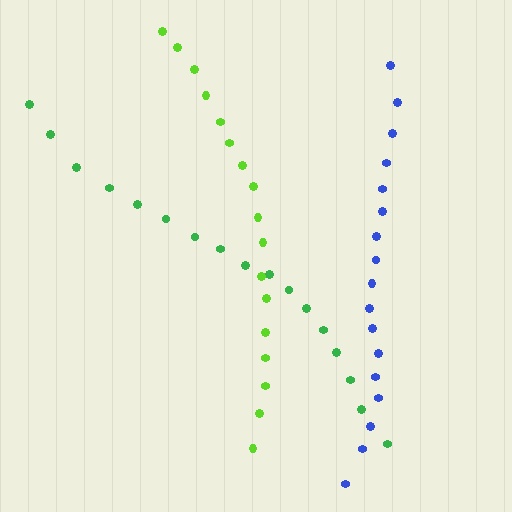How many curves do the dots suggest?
There are 3 distinct paths.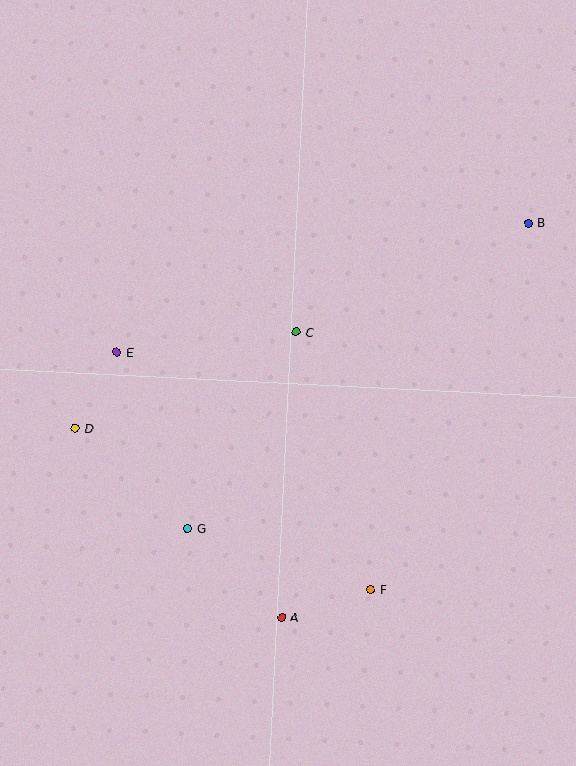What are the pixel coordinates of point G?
Point G is at (188, 528).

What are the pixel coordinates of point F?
Point F is at (371, 589).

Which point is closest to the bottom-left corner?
Point G is closest to the bottom-left corner.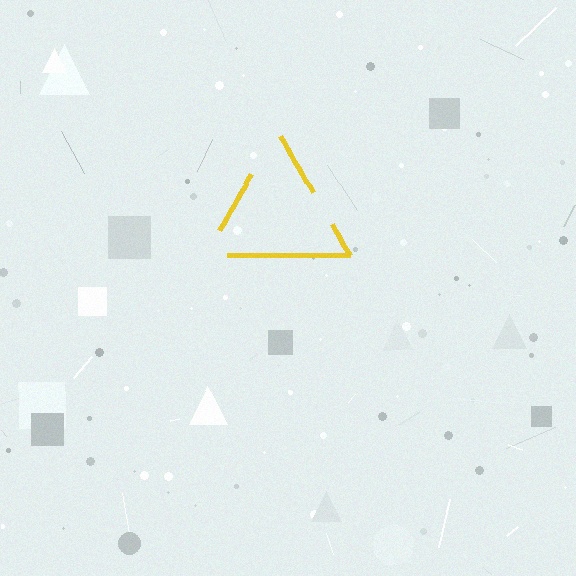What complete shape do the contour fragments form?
The contour fragments form a triangle.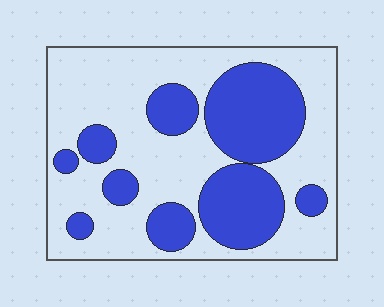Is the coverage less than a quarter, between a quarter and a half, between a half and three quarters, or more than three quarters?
Between a quarter and a half.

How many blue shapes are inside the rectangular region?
9.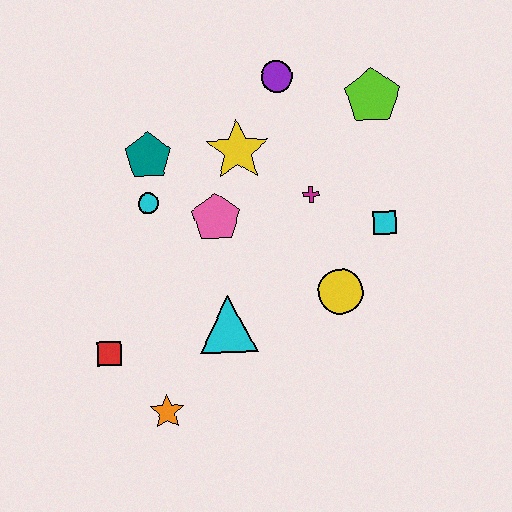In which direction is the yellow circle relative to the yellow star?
The yellow circle is below the yellow star.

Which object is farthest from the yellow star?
The orange star is farthest from the yellow star.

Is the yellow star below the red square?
No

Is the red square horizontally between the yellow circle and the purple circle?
No